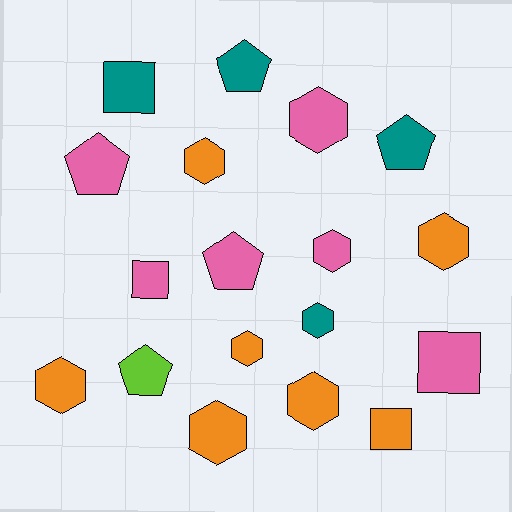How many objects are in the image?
There are 18 objects.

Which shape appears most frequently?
Hexagon, with 9 objects.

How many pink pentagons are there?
There are 2 pink pentagons.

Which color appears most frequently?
Orange, with 7 objects.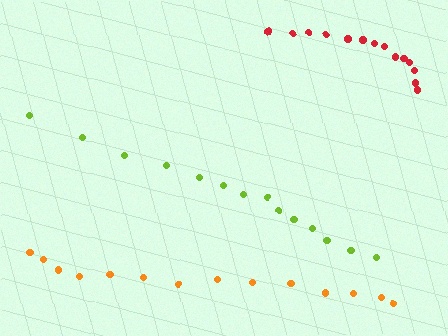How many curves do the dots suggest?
There are 3 distinct paths.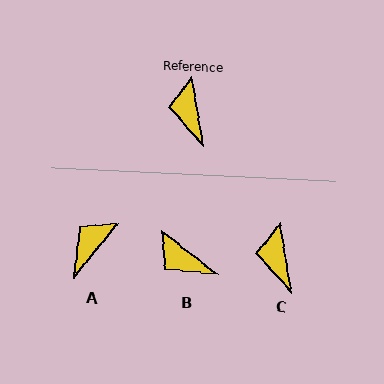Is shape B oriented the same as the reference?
No, it is off by about 42 degrees.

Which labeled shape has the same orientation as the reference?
C.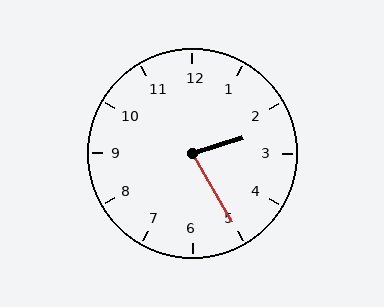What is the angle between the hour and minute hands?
Approximately 78 degrees.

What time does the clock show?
2:25.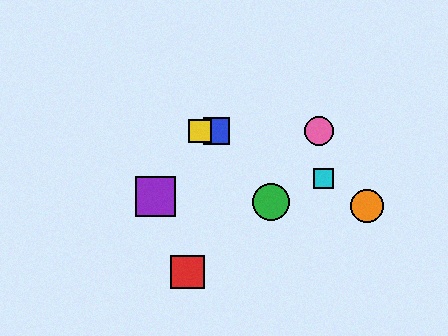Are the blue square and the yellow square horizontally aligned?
Yes, both are at y≈131.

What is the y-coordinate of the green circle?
The green circle is at y≈202.